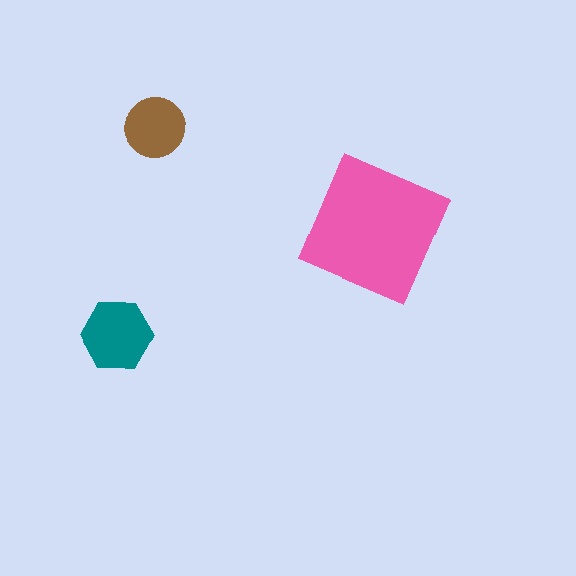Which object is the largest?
The pink square.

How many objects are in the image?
There are 3 objects in the image.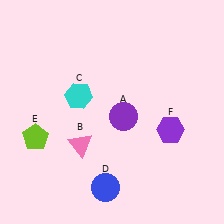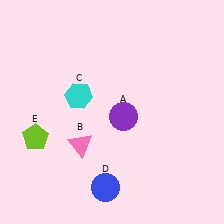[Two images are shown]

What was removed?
The purple hexagon (F) was removed in Image 2.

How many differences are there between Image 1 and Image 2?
There is 1 difference between the two images.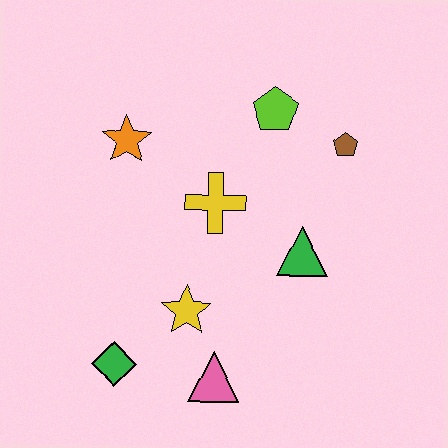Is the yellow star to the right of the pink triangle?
No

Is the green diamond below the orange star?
Yes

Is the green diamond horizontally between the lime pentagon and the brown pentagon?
No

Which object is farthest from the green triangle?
The green diamond is farthest from the green triangle.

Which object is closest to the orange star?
The yellow cross is closest to the orange star.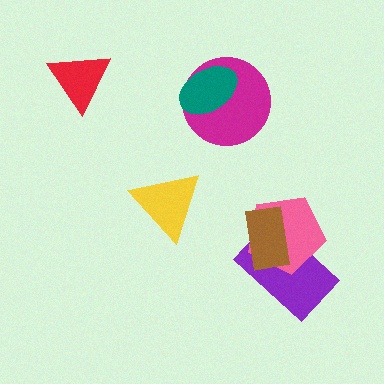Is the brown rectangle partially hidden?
No, no other shape covers it.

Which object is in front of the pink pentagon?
The brown rectangle is in front of the pink pentagon.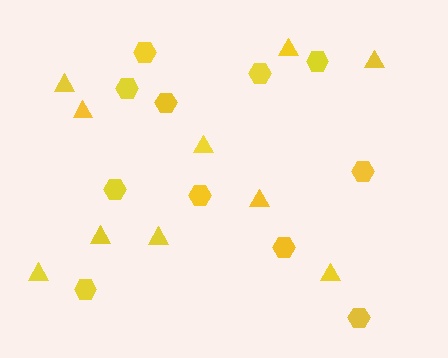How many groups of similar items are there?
There are 2 groups: one group of hexagons (11) and one group of triangles (10).